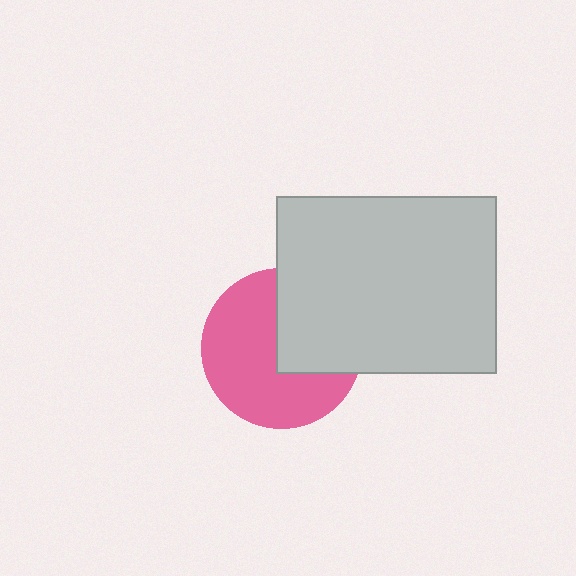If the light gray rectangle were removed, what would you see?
You would see the complete pink circle.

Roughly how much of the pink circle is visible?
About half of it is visible (roughly 62%).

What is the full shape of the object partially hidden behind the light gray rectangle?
The partially hidden object is a pink circle.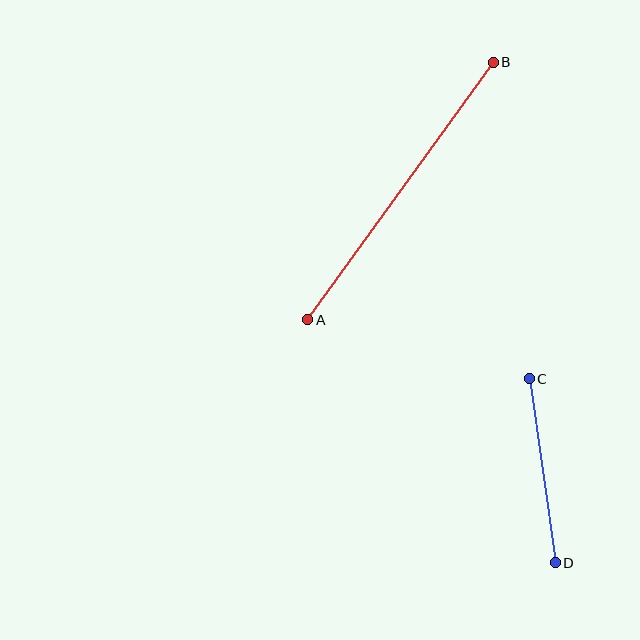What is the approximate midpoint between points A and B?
The midpoint is at approximately (401, 191) pixels.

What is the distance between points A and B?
The distance is approximately 317 pixels.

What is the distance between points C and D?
The distance is approximately 186 pixels.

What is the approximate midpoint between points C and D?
The midpoint is at approximately (542, 471) pixels.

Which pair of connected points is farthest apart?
Points A and B are farthest apart.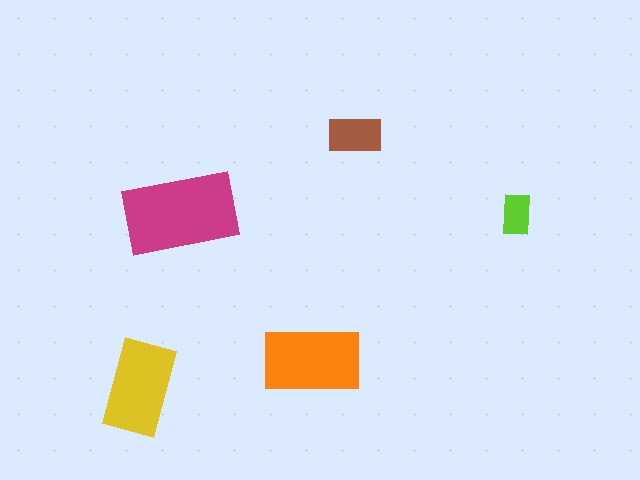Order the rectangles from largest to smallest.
the magenta one, the orange one, the yellow one, the brown one, the lime one.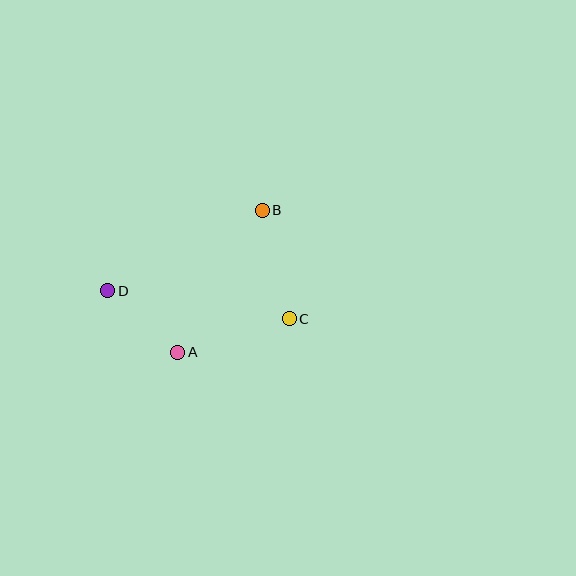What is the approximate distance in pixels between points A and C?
The distance between A and C is approximately 117 pixels.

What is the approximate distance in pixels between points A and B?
The distance between A and B is approximately 165 pixels.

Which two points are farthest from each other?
Points C and D are farthest from each other.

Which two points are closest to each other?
Points A and D are closest to each other.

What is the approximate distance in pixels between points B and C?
The distance between B and C is approximately 112 pixels.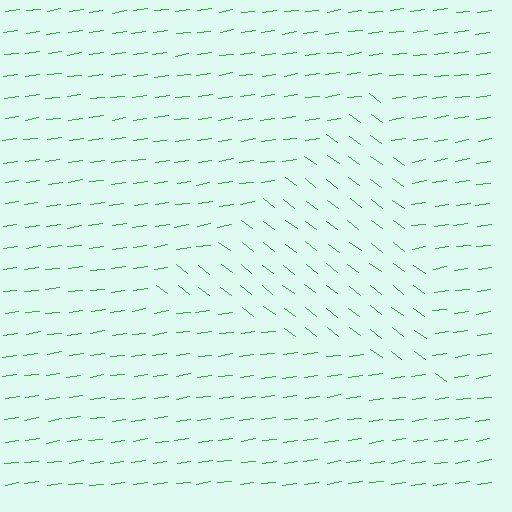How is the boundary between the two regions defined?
The boundary is defined purely by a change in line orientation (approximately 45 degrees difference). All lines are the same color and thickness.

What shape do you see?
I see a triangle.